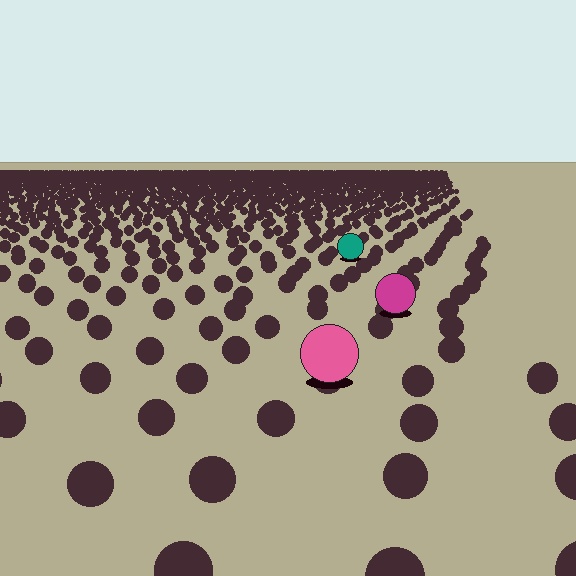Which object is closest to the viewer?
The pink circle is closest. The texture marks near it are larger and more spread out.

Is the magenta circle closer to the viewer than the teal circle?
Yes. The magenta circle is closer — you can tell from the texture gradient: the ground texture is coarser near it.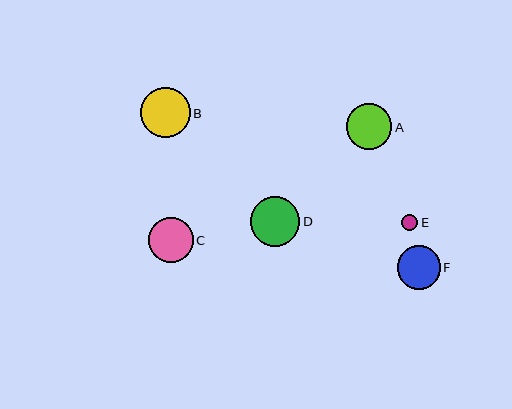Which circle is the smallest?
Circle E is the smallest with a size of approximately 16 pixels.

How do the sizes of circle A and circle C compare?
Circle A and circle C are approximately the same size.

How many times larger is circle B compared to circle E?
Circle B is approximately 3.2 times the size of circle E.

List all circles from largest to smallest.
From largest to smallest: B, D, A, C, F, E.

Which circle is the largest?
Circle B is the largest with a size of approximately 50 pixels.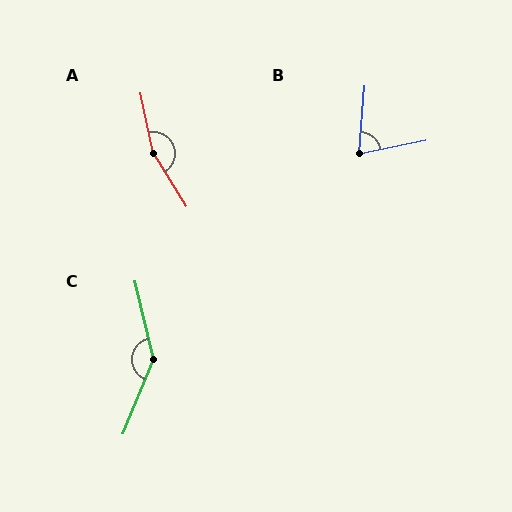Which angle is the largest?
A, at approximately 159 degrees.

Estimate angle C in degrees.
Approximately 144 degrees.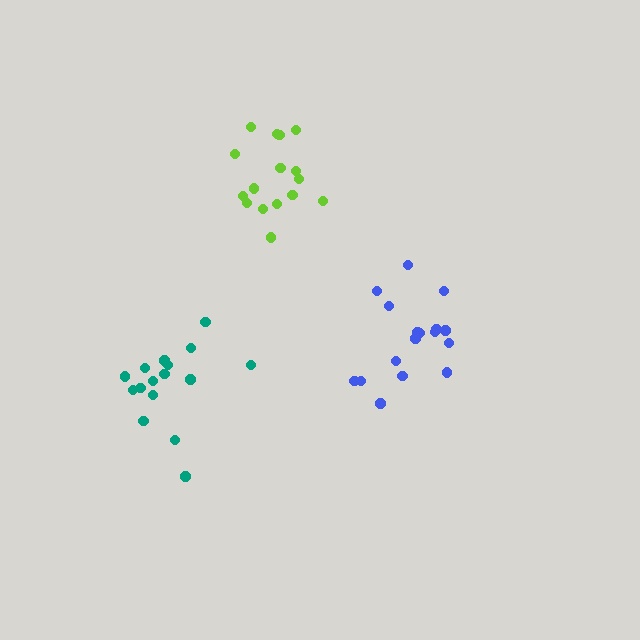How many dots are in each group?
Group 1: 17 dots, Group 2: 16 dots, Group 3: 16 dots (49 total).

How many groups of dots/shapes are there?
There are 3 groups.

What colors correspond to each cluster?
The clusters are colored: blue, teal, lime.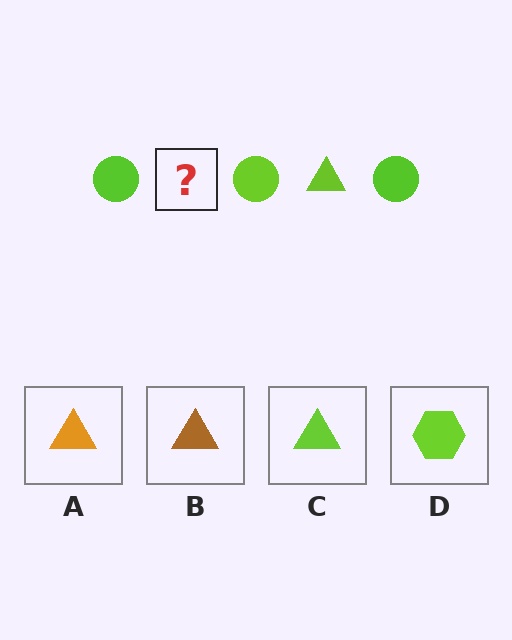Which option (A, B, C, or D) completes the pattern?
C.